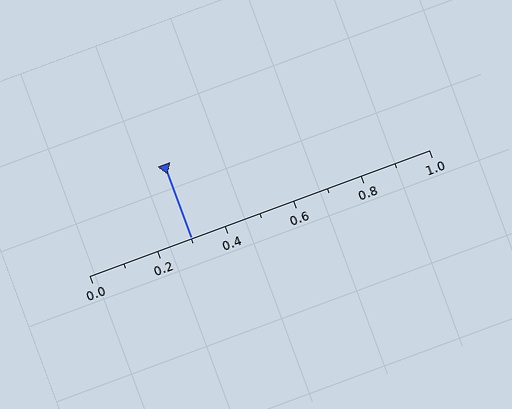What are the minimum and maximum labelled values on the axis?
The axis runs from 0.0 to 1.0.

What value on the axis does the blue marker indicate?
The marker indicates approximately 0.3.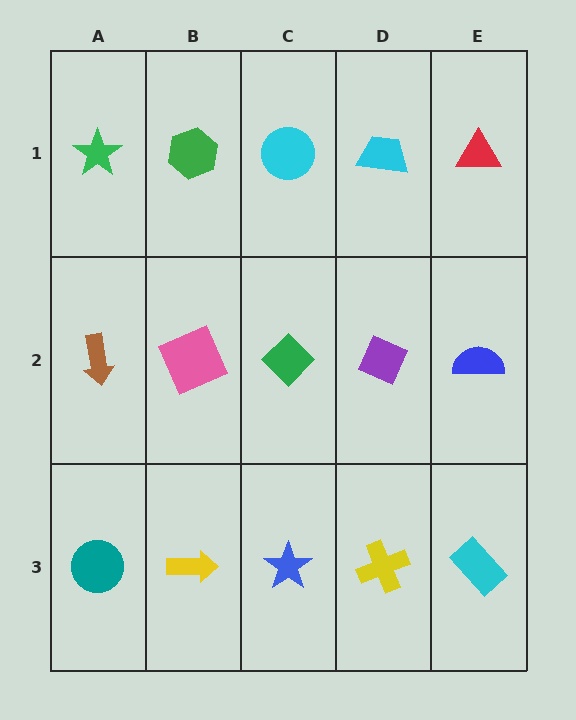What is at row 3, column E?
A cyan rectangle.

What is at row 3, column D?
A yellow cross.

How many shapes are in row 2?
5 shapes.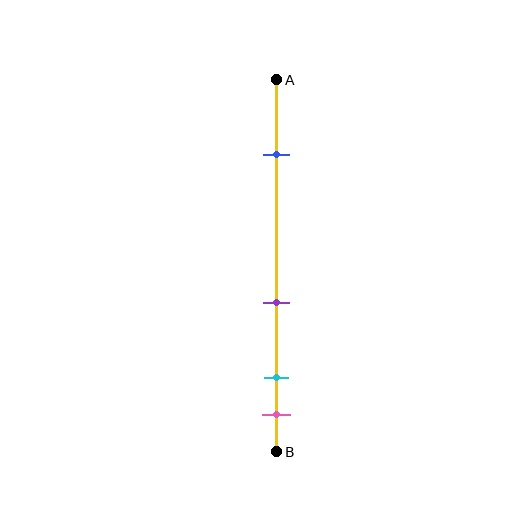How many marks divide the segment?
There are 4 marks dividing the segment.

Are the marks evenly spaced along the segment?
No, the marks are not evenly spaced.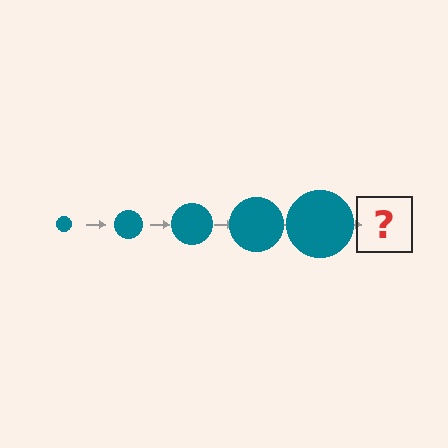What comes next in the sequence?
The next element should be a teal circle, larger than the previous one.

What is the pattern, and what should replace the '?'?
The pattern is that the circle gets progressively larger each step. The '?' should be a teal circle, larger than the previous one.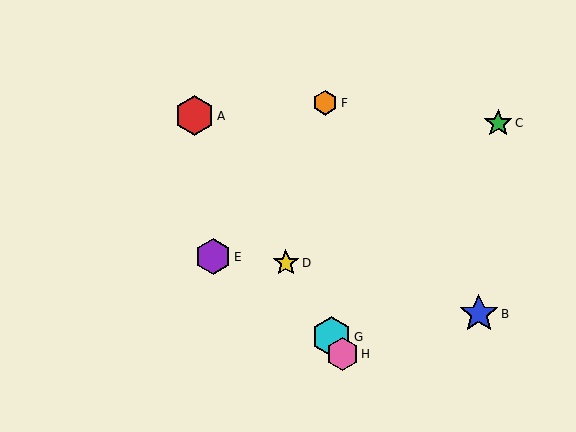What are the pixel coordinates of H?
Object H is at (342, 354).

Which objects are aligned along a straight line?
Objects A, D, G, H are aligned along a straight line.